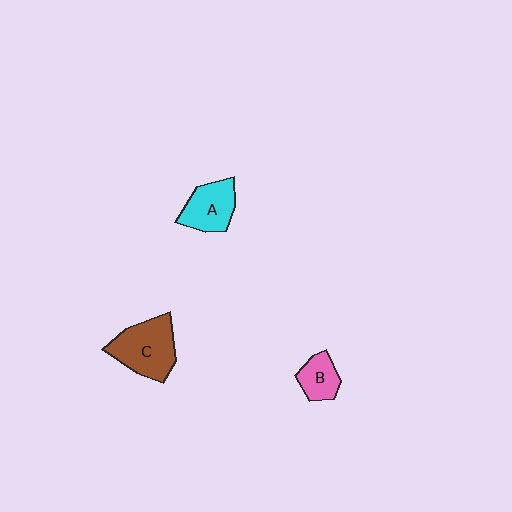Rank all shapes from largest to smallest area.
From largest to smallest: C (brown), A (cyan), B (pink).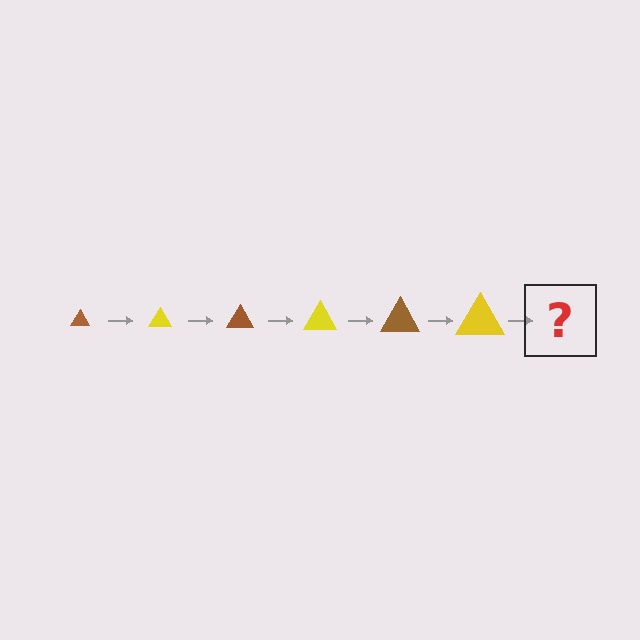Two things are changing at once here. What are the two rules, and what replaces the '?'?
The two rules are that the triangle grows larger each step and the color cycles through brown and yellow. The '?' should be a brown triangle, larger than the previous one.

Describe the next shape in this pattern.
It should be a brown triangle, larger than the previous one.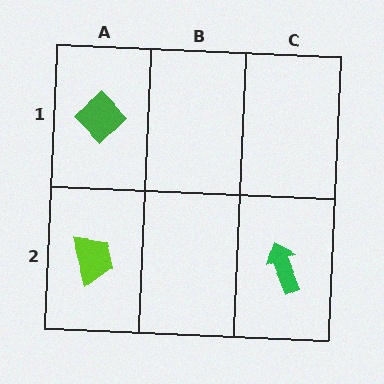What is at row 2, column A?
A lime trapezoid.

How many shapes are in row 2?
2 shapes.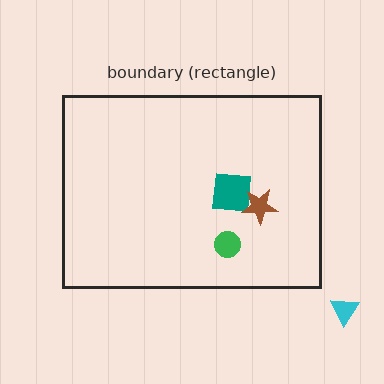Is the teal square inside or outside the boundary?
Inside.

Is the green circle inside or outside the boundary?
Inside.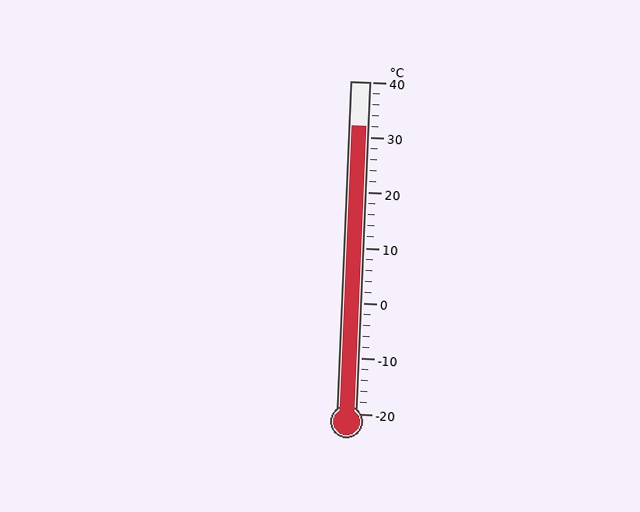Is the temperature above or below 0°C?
The temperature is above 0°C.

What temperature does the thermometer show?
The thermometer shows approximately 32°C.